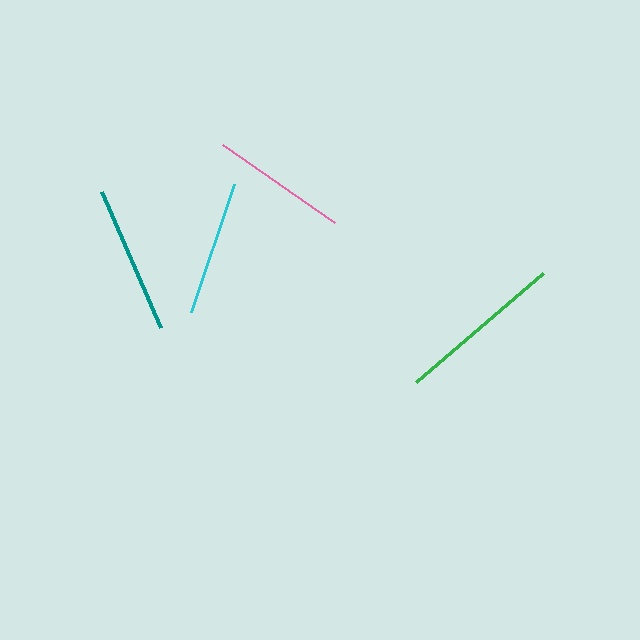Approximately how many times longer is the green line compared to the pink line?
The green line is approximately 1.2 times the length of the pink line.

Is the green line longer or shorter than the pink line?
The green line is longer than the pink line.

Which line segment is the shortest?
The cyan line is the shortest at approximately 134 pixels.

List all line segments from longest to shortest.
From longest to shortest: green, teal, pink, cyan.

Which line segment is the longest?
The green line is the longest at approximately 167 pixels.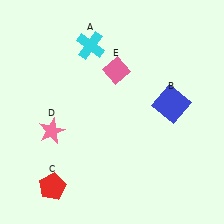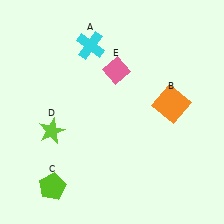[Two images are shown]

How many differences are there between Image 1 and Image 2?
There are 3 differences between the two images.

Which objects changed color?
B changed from blue to orange. C changed from red to lime. D changed from pink to lime.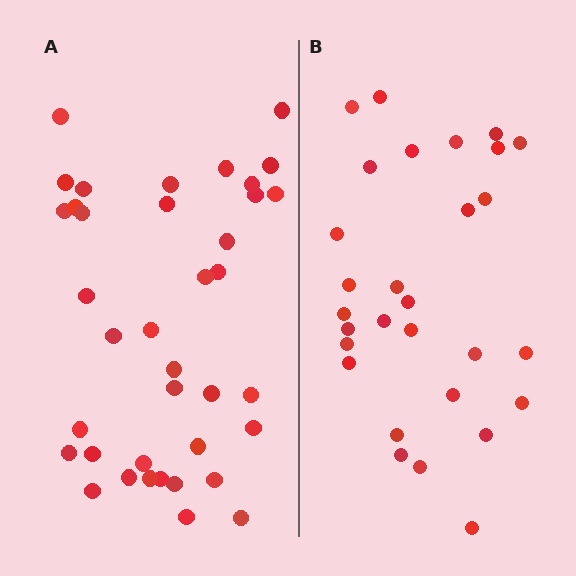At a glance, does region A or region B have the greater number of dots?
Region A (the left region) has more dots.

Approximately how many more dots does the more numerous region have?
Region A has roughly 8 or so more dots than region B.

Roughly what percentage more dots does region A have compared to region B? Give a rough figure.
About 30% more.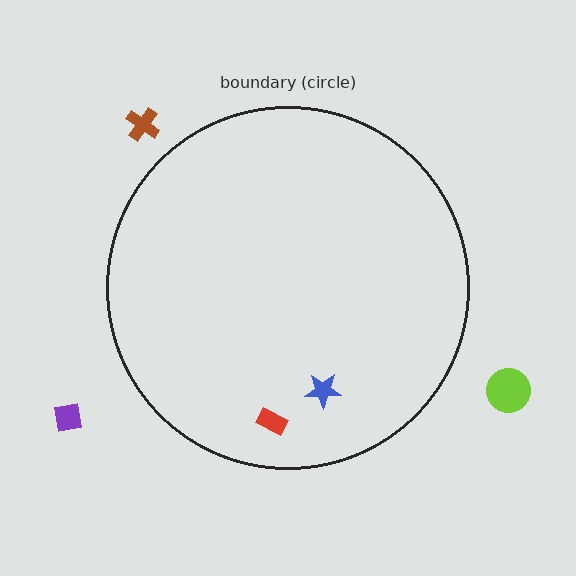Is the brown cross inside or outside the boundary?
Outside.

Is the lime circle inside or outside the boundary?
Outside.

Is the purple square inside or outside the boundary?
Outside.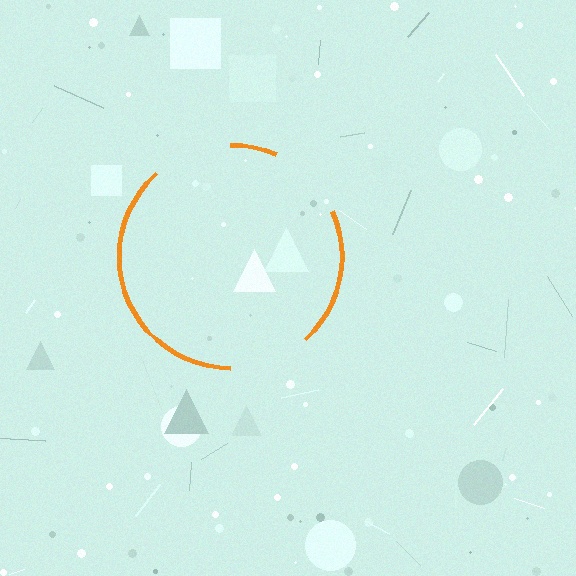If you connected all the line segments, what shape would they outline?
They would outline a circle.